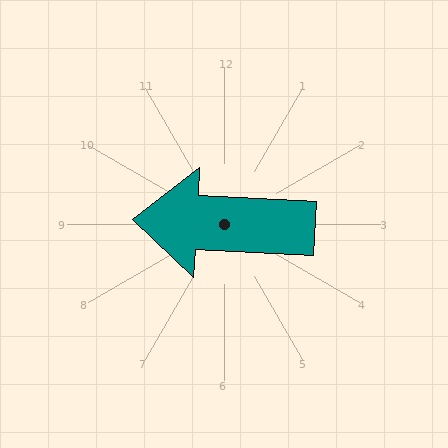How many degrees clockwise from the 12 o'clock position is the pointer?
Approximately 273 degrees.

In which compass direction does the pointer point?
West.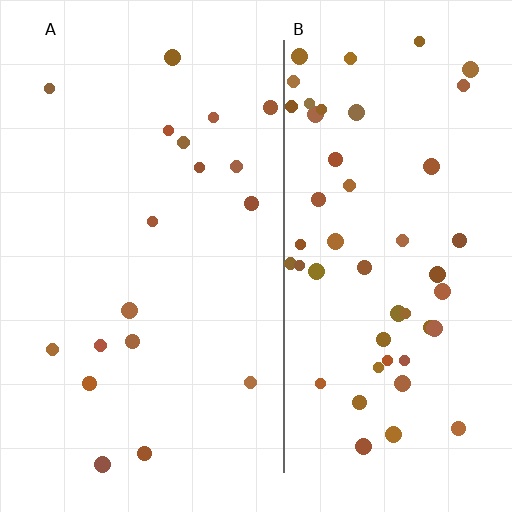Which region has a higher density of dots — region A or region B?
B (the right).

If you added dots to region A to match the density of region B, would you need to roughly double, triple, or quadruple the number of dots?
Approximately triple.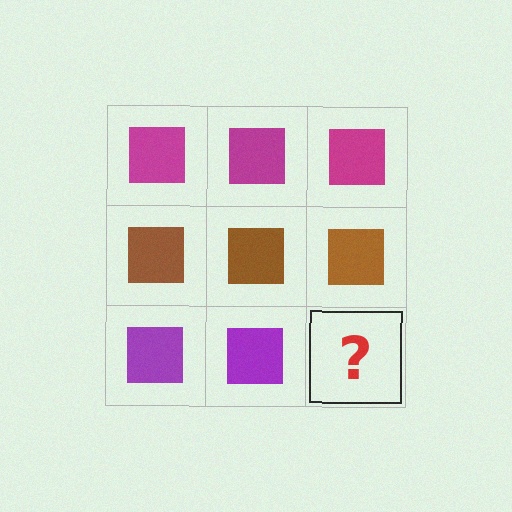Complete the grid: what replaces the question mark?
The question mark should be replaced with a purple square.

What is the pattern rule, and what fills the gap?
The rule is that each row has a consistent color. The gap should be filled with a purple square.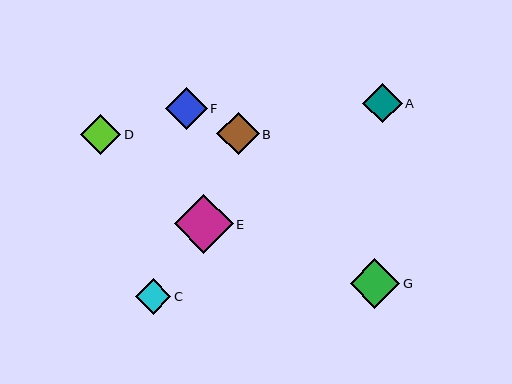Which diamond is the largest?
Diamond E is the largest with a size of approximately 59 pixels.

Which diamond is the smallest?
Diamond C is the smallest with a size of approximately 35 pixels.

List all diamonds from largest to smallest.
From largest to smallest: E, G, B, F, D, A, C.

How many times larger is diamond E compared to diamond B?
Diamond E is approximately 1.4 times the size of diamond B.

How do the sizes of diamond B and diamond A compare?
Diamond B and diamond A are approximately the same size.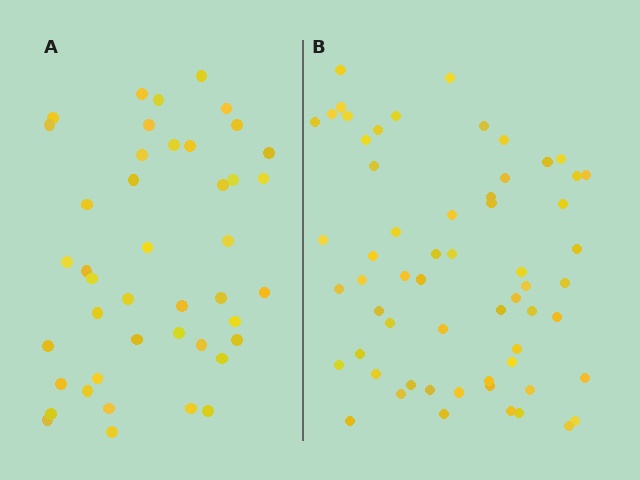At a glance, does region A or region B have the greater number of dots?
Region B (the right region) has more dots.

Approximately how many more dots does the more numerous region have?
Region B has approximately 15 more dots than region A.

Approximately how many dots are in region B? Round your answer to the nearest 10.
About 60 dots.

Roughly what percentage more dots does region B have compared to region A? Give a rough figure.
About 40% more.